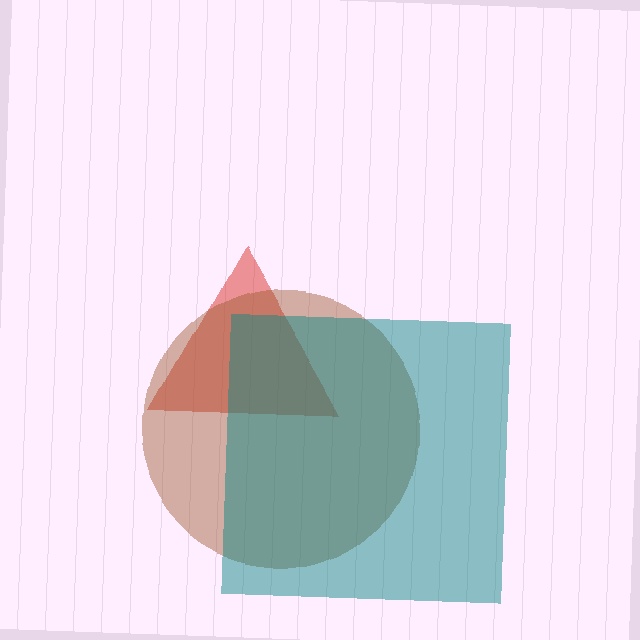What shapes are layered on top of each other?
The layered shapes are: a red triangle, a brown circle, a teal square.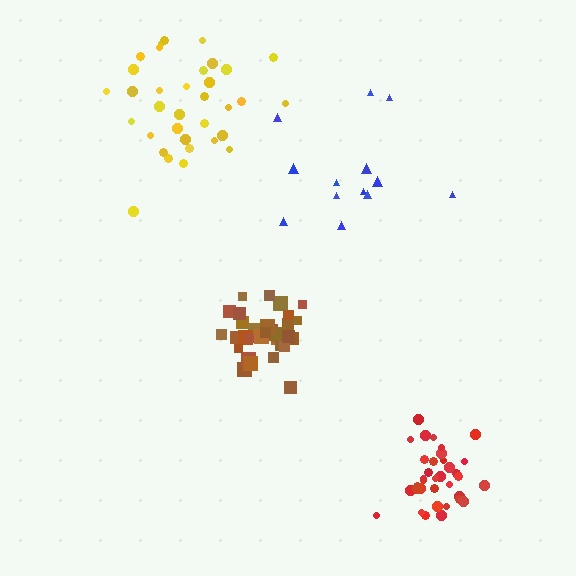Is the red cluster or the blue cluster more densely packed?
Red.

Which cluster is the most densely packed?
Brown.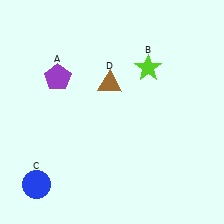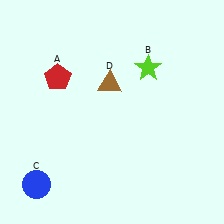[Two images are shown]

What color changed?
The pentagon (A) changed from purple in Image 1 to red in Image 2.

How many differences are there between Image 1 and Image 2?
There is 1 difference between the two images.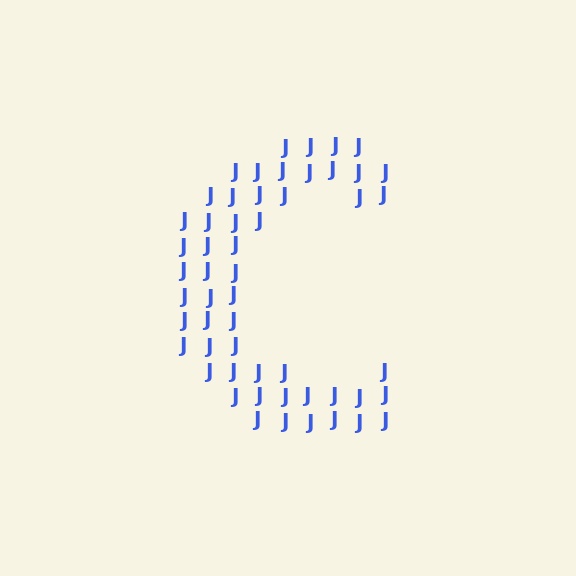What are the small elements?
The small elements are letter J's.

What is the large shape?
The large shape is the letter C.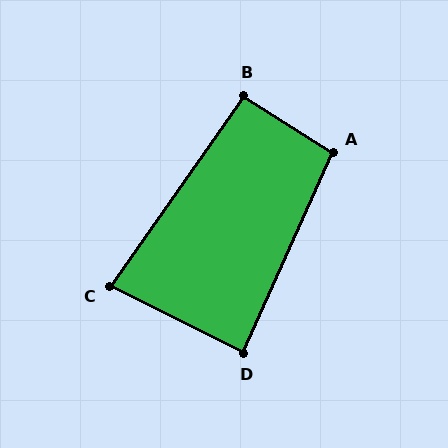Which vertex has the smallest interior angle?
C, at approximately 81 degrees.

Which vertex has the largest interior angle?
A, at approximately 99 degrees.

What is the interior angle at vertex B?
Approximately 92 degrees (approximately right).